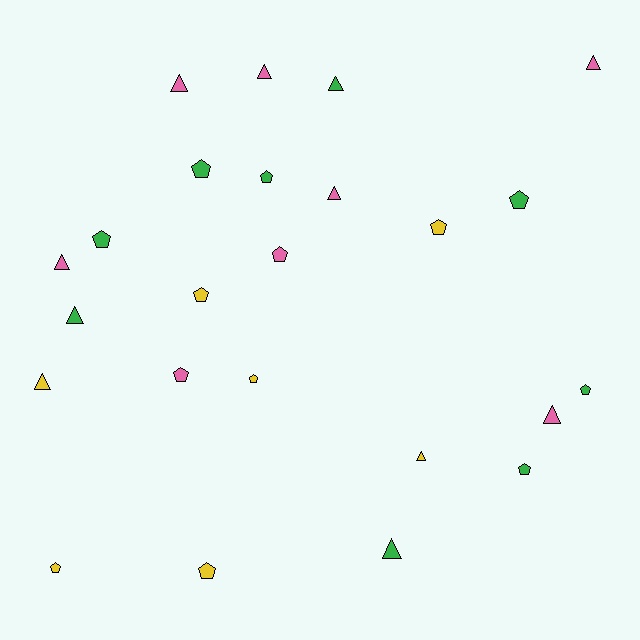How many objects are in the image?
There are 24 objects.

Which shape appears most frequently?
Pentagon, with 13 objects.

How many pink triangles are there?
There are 6 pink triangles.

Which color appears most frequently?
Green, with 9 objects.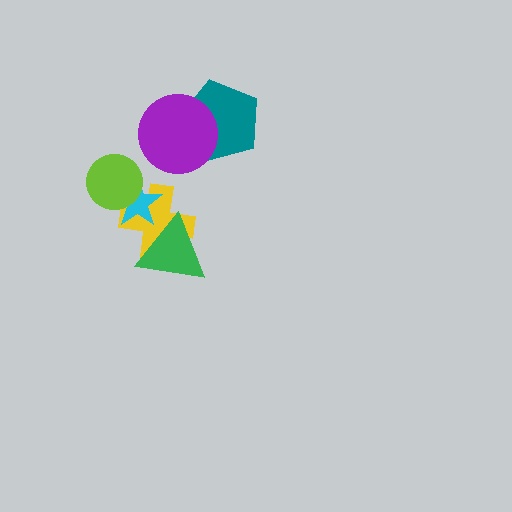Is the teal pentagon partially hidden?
Yes, it is partially covered by another shape.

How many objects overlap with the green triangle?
2 objects overlap with the green triangle.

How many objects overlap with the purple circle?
1 object overlaps with the purple circle.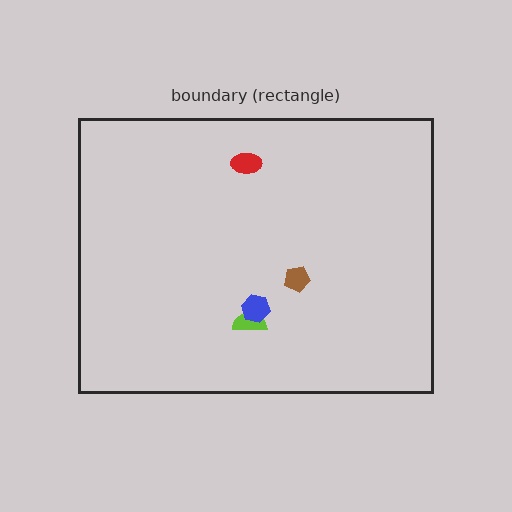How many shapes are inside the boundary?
4 inside, 0 outside.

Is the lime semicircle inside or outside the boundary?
Inside.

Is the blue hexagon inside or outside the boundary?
Inside.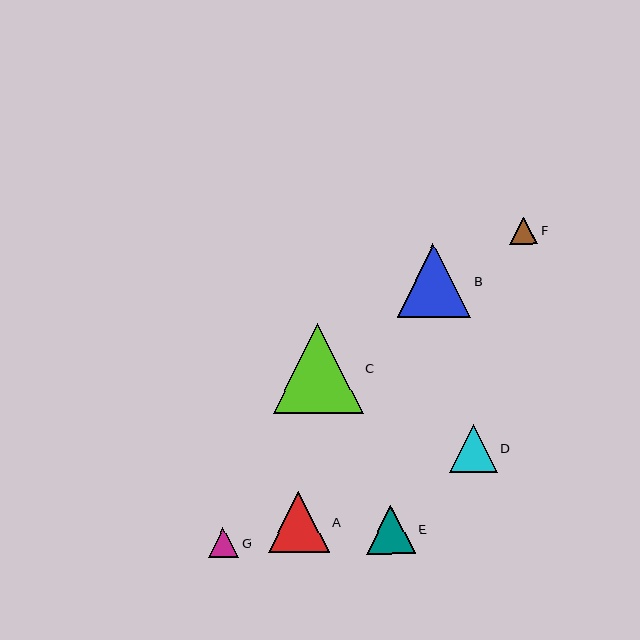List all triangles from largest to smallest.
From largest to smallest: C, B, A, E, D, G, F.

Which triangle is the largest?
Triangle C is the largest with a size of approximately 90 pixels.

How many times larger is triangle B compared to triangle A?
Triangle B is approximately 1.2 times the size of triangle A.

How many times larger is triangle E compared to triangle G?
Triangle E is approximately 1.6 times the size of triangle G.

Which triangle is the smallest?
Triangle F is the smallest with a size of approximately 28 pixels.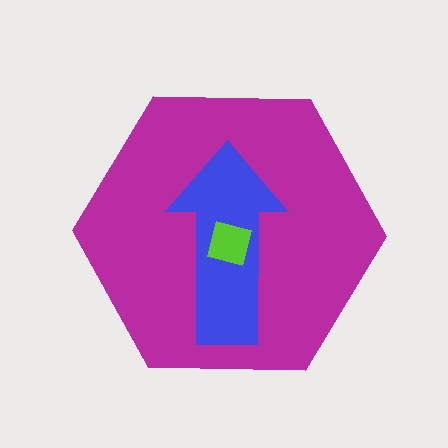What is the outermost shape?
The magenta hexagon.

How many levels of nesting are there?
3.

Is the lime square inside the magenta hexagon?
Yes.